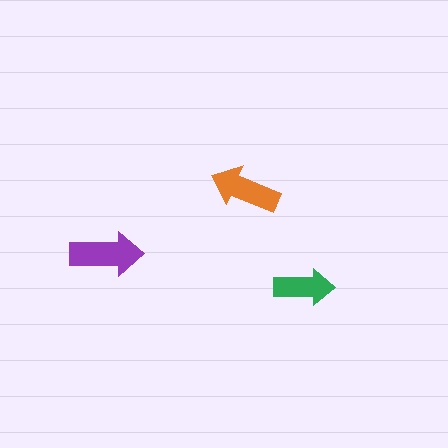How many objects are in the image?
There are 3 objects in the image.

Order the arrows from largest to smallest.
the purple one, the orange one, the green one.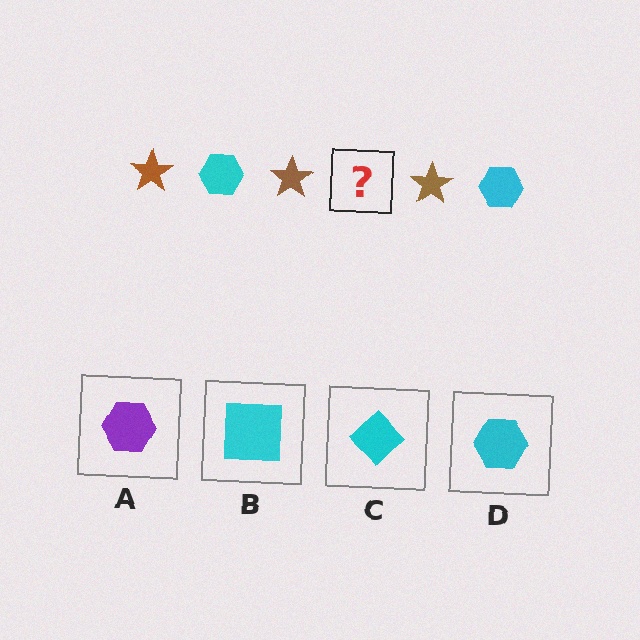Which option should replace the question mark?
Option D.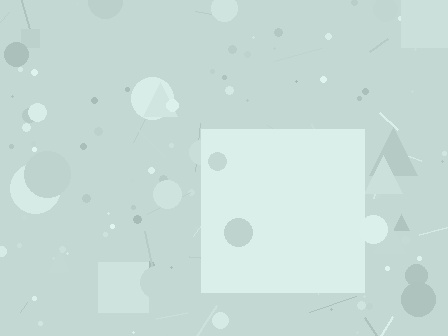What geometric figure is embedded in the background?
A square is embedded in the background.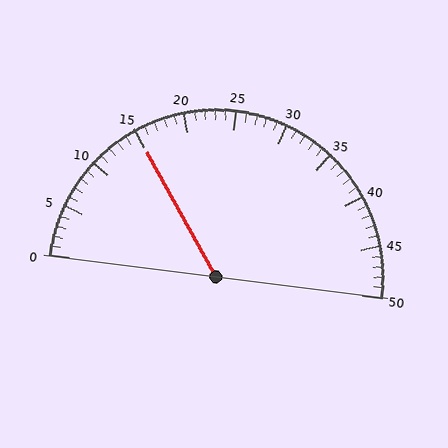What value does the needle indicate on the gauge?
The needle indicates approximately 15.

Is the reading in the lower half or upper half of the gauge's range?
The reading is in the lower half of the range (0 to 50).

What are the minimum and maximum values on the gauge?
The gauge ranges from 0 to 50.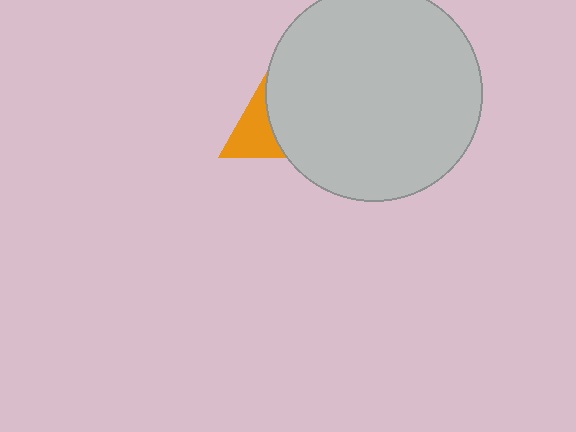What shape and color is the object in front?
The object in front is a light gray circle.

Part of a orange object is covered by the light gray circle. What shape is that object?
It is a triangle.